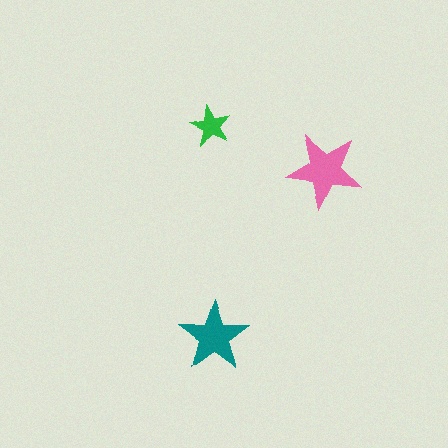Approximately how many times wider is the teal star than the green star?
About 1.5 times wider.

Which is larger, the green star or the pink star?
The pink one.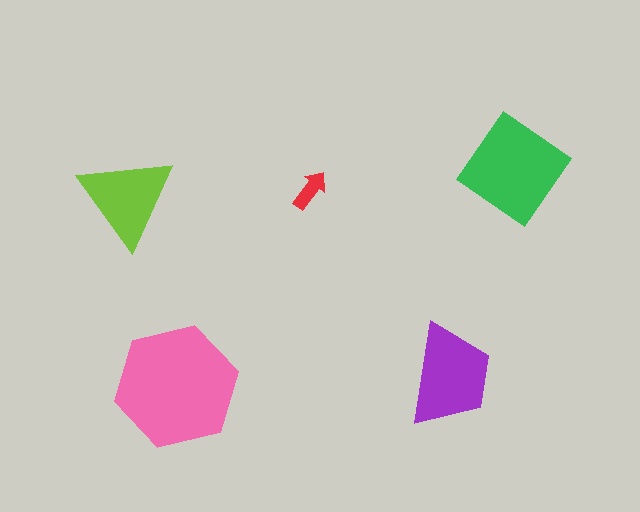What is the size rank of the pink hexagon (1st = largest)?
1st.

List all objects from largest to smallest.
The pink hexagon, the green diamond, the purple trapezoid, the lime triangle, the red arrow.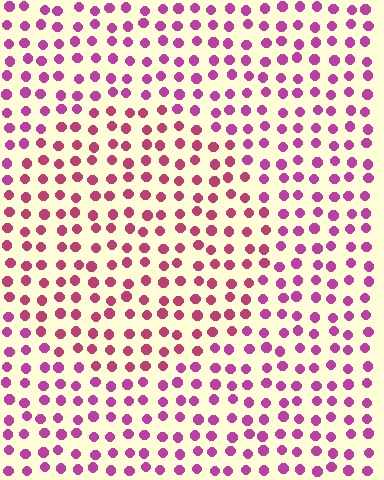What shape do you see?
I see a circle.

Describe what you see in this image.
The image is filled with small magenta elements in a uniform arrangement. A circle-shaped region is visible where the elements are tinted to a slightly different hue, forming a subtle color boundary.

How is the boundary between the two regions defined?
The boundary is defined purely by a slight shift in hue (about 24 degrees). Spacing, size, and orientation are identical on both sides.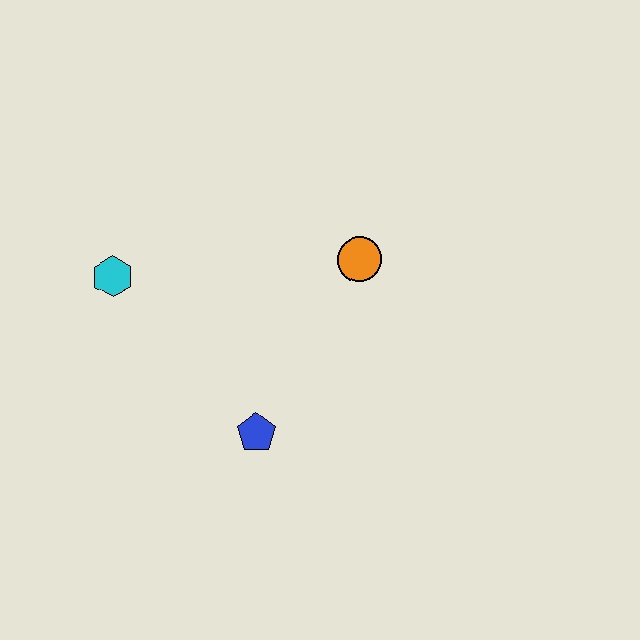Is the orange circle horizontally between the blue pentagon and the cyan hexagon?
No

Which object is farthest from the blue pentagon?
The cyan hexagon is farthest from the blue pentagon.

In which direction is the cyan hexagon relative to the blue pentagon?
The cyan hexagon is above the blue pentagon.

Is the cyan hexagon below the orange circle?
Yes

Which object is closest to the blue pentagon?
The orange circle is closest to the blue pentagon.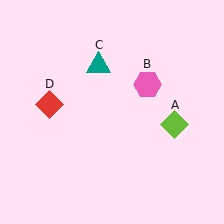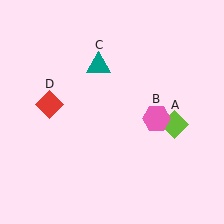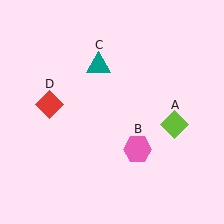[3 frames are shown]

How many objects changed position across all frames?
1 object changed position: pink hexagon (object B).